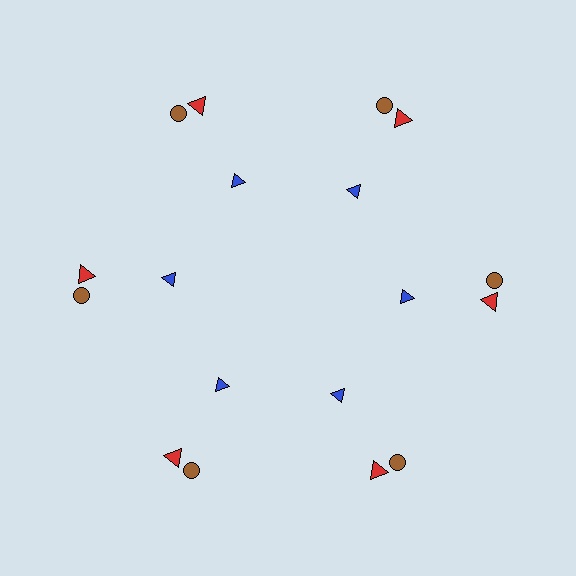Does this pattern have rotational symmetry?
Yes, this pattern has 6-fold rotational symmetry. It looks the same after rotating 60 degrees around the center.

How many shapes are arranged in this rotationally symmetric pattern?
There are 18 shapes, arranged in 6 groups of 3.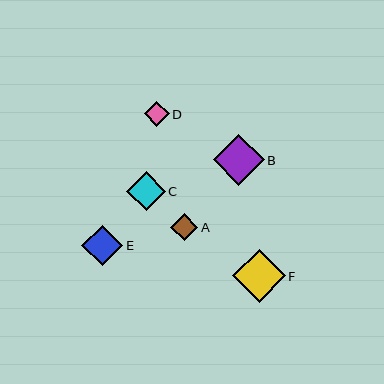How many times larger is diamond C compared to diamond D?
Diamond C is approximately 1.5 times the size of diamond D.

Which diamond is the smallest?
Diamond D is the smallest with a size of approximately 25 pixels.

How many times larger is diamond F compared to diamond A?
Diamond F is approximately 1.9 times the size of diamond A.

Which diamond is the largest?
Diamond F is the largest with a size of approximately 53 pixels.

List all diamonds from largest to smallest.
From largest to smallest: F, B, E, C, A, D.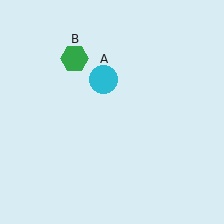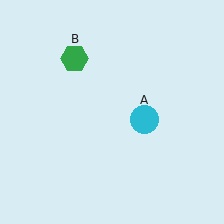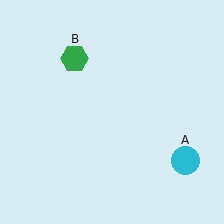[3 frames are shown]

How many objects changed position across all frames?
1 object changed position: cyan circle (object A).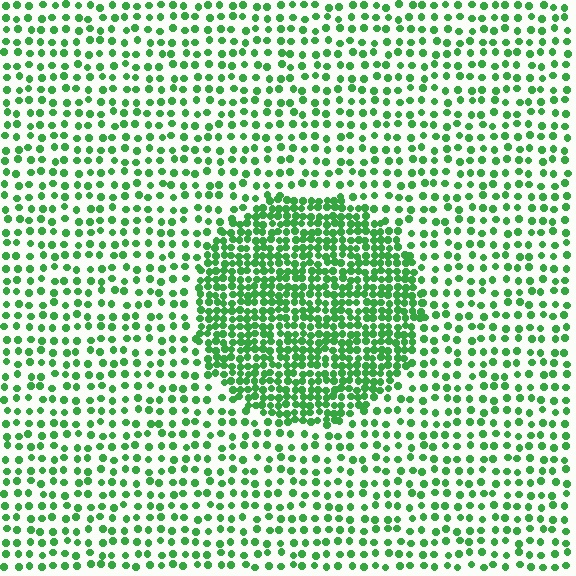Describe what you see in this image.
The image contains small green elements arranged at two different densities. A circle-shaped region is visible where the elements are more densely packed than the surrounding area.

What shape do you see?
I see a circle.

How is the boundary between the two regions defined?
The boundary is defined by a change in element density (approximately 2.3x ratio). All elements are the same color, size, and shape.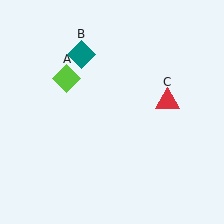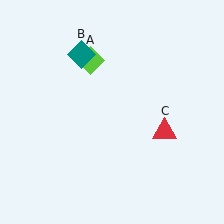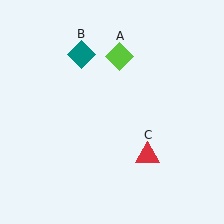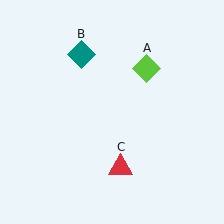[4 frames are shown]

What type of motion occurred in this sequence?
The lime diamond (object A), red triangle (object C) rotated clockwise around the center of the scene.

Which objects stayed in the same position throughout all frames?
Teal diamond (object B) remained stationary.